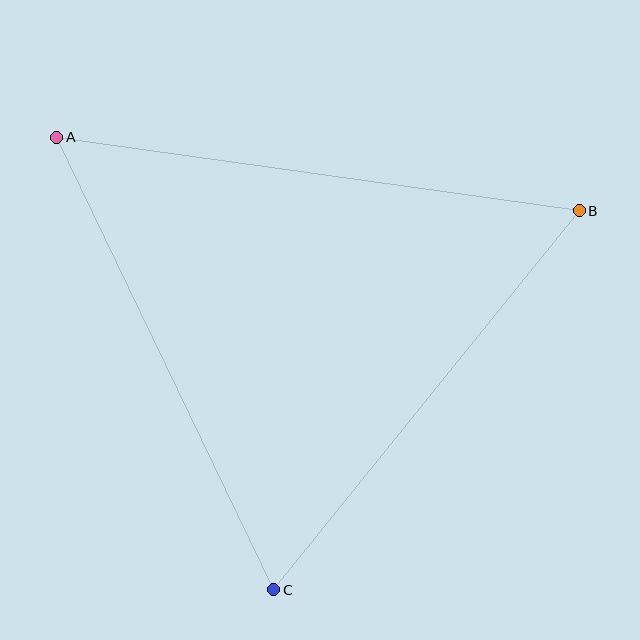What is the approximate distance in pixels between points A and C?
The distance between A and C is approximately 502 pixels.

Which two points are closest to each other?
Points B and C are closest to each other.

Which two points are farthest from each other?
Points A and B are farthest from each other.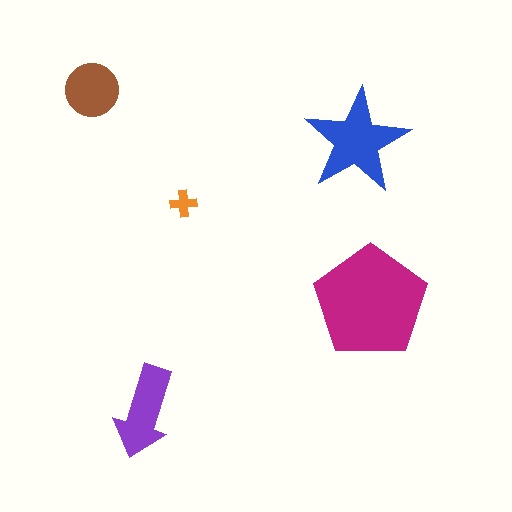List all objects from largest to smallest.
The magenta pentagon, the blue star, the purple arrow, the brown circle, the orange cross.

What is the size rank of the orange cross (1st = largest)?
5th.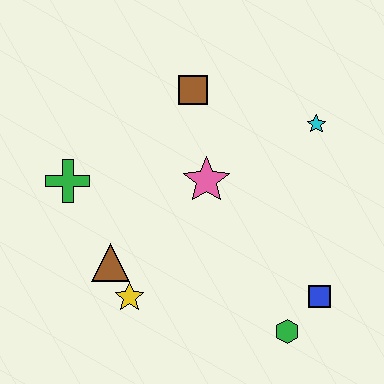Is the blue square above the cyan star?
No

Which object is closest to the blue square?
The green hexagon is closest to the blue square.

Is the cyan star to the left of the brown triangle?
No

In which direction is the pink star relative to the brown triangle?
The pink star is to the right of the brown triangle.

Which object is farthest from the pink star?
The green hexagon is farthest from the pink star.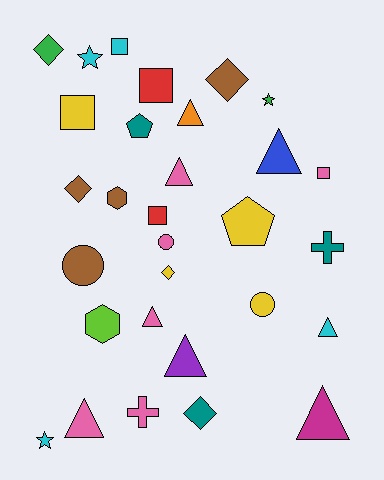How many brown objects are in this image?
There are 4 brown objects.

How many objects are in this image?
There are 30 objects.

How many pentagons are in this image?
There are 2 pentagons.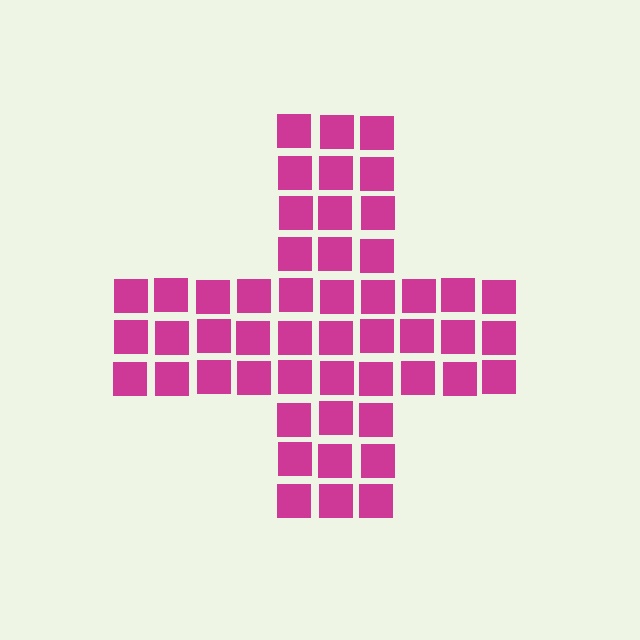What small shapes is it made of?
It is made of small squares.